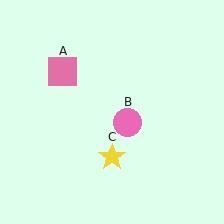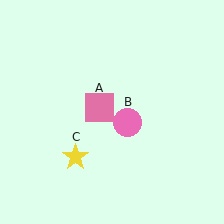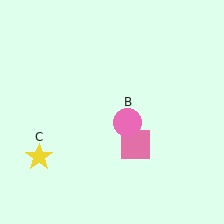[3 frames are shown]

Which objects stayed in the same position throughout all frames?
Pink circle (object B) remained stationary.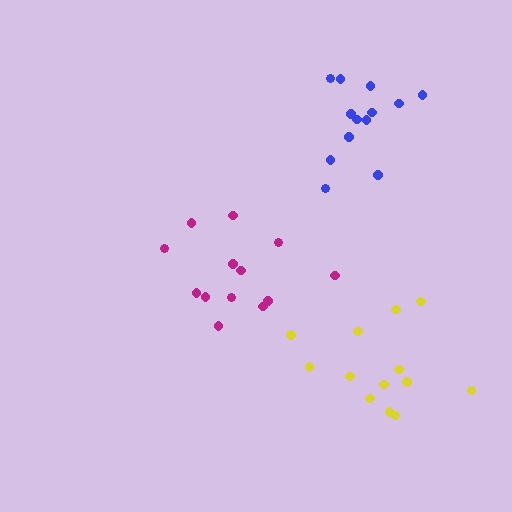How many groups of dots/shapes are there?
There are 3 groups.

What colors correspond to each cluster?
The clusters are colored: yellow, magenta, blue.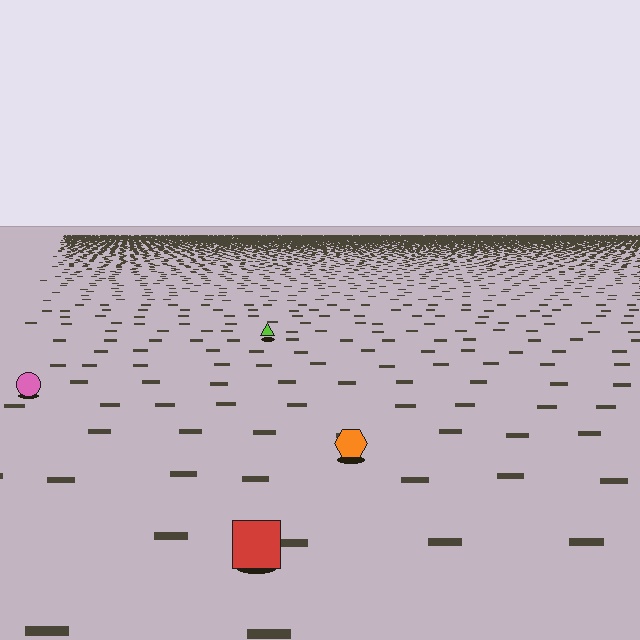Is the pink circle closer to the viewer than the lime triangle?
Yes. The pink circle is closer — you can tell from the texture gradient: the ground texture is coarser near it.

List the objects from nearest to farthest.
From nearest to farthest: the red square, the orange hexagon, the pink circle, the lime triangle.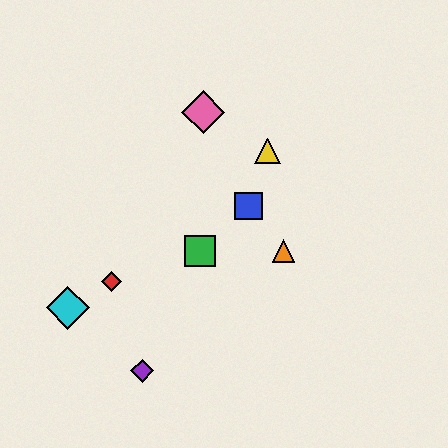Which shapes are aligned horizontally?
The green square, the orange triangle are aligned horizontally.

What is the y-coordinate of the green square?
The green square is at y≈251.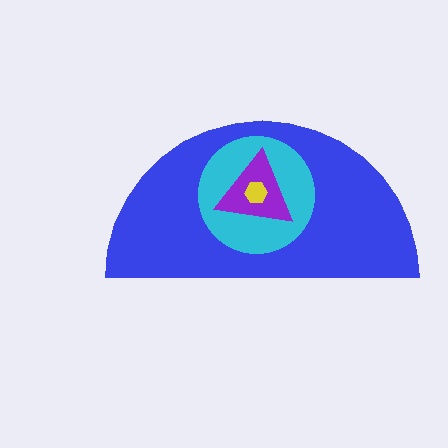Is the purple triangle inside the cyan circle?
Yes.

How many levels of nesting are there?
4.